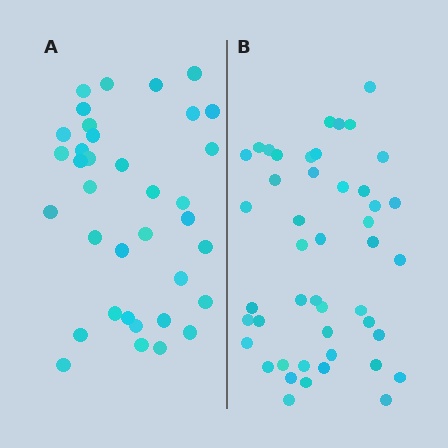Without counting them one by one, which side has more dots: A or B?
Region B (the right region) has more dots.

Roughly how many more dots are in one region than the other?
Region B has roughly 10 or so more dots than region A.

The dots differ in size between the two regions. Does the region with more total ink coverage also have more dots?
No. Region A has more total ink coverage because its dots are larger, but region B actually contains more individual dots. Total area can be misleading — the number of items is what matters here.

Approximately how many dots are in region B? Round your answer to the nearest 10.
About 50 dots. (The exact count is 46, which rounds to 50.)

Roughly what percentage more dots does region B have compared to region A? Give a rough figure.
About 30% more.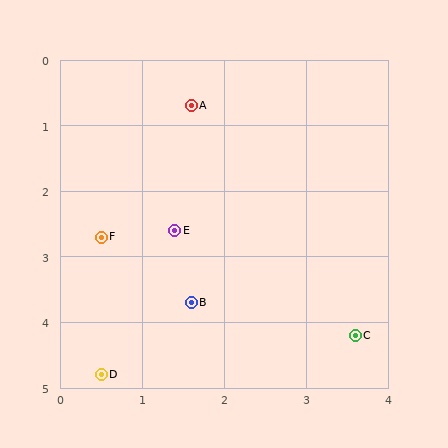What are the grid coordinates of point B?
Point B is at approximately (1.6, 3.7).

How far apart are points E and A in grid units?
Points E and A are about 1.9 grid units apart.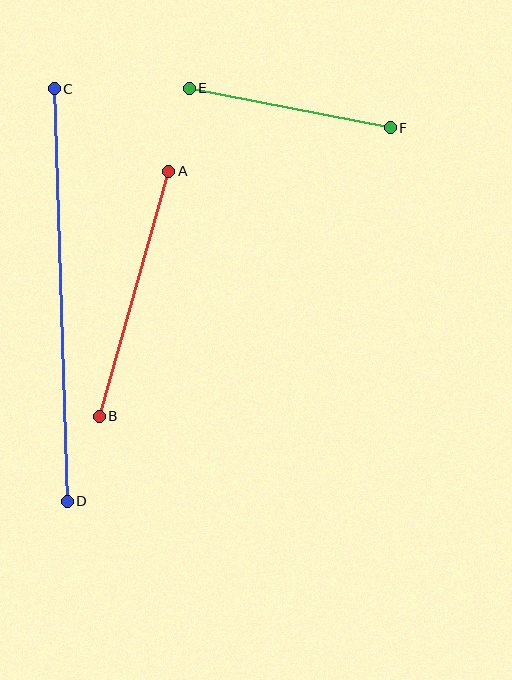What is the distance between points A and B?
The distance is approximately 255 pixels.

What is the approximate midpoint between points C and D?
The midpoint is at approximately (61, 295) pixels.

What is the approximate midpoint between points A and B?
The midpoint is at approximately (134, 294) pixels.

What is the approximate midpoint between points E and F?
The midpoint is at approximately (290, 108) pixels.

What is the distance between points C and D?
The distance is approximately 413 pixels.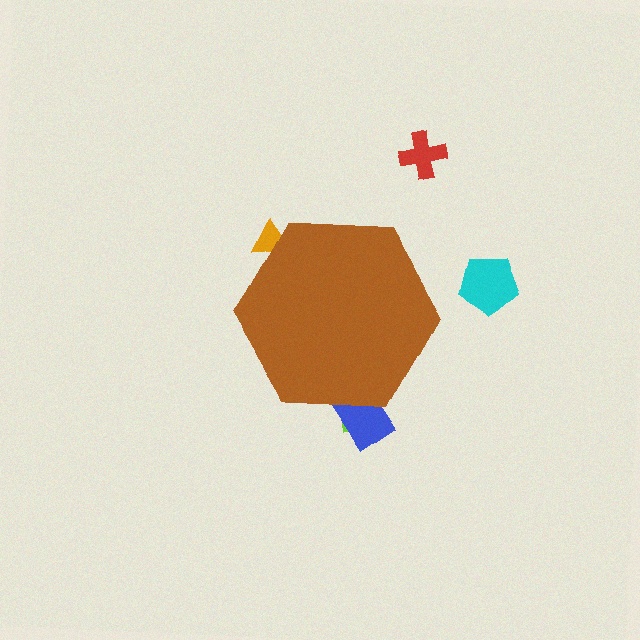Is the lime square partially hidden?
Yes, the lime square is partially hidden behind the brown hexagon.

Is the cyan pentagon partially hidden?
No, the cyan pentagon is fully visible.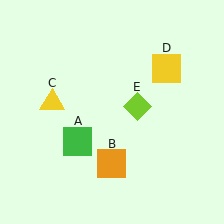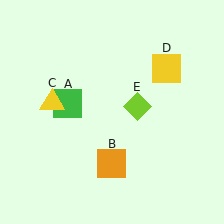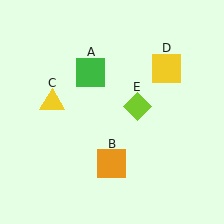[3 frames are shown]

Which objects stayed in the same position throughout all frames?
Orange square (object B) and yellow triangle (object C) and yellow square (object D) and lime diamond (object E) remained stationary.